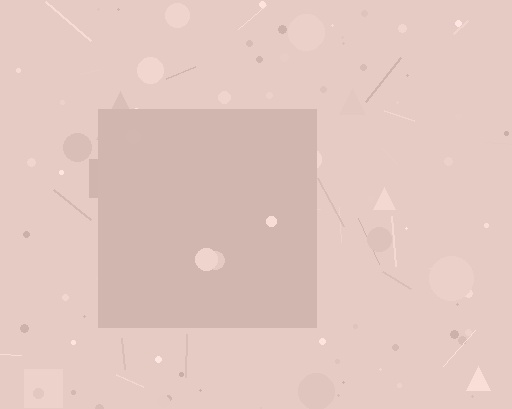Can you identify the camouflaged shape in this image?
The camouflaged shape is a square.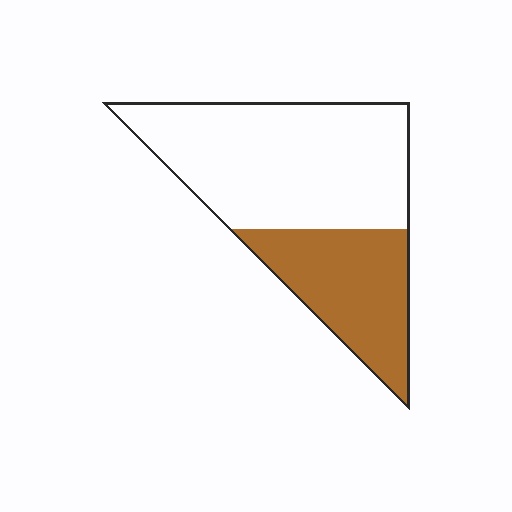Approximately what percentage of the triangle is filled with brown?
Approximately 35%.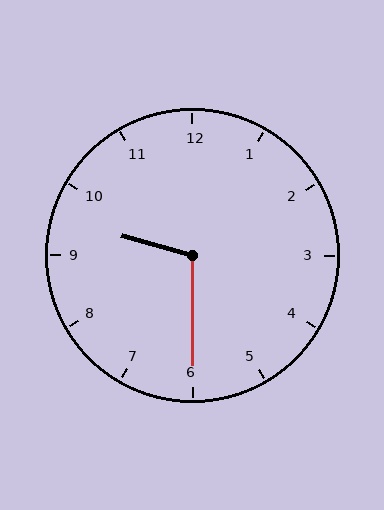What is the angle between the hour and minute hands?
Approximately 105 degrees.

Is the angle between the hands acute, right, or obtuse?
It is obtuse.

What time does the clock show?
9:30.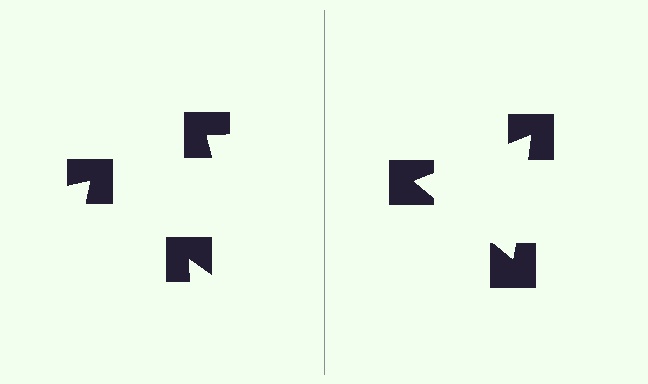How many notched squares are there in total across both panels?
6 — 3 on each side.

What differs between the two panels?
The notched squares are positioned identically on both sides; only the wedge orientations differ. On the right they align to a triangle; on the left they are misaligned.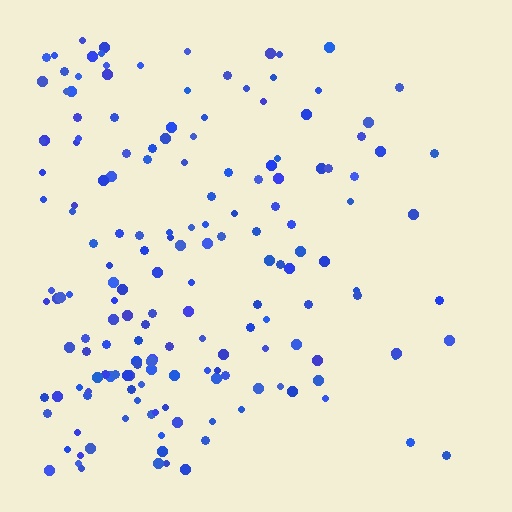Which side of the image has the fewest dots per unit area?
The right.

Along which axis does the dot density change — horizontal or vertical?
Horizontal.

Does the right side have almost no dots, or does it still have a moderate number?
Still a moderate number, just noticeably fewer than the left.